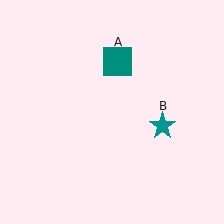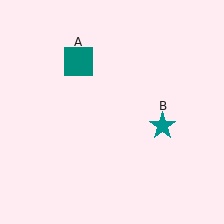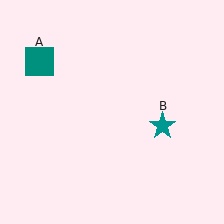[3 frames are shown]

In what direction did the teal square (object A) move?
The teal square (object A) moved left.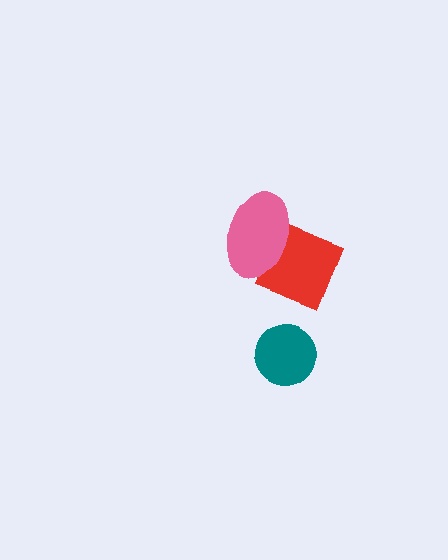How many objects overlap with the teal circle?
0 objects overlap with the teal circle.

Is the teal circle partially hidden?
No, no other shape covers it.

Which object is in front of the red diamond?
The pink ellipse is in front of the red diamond.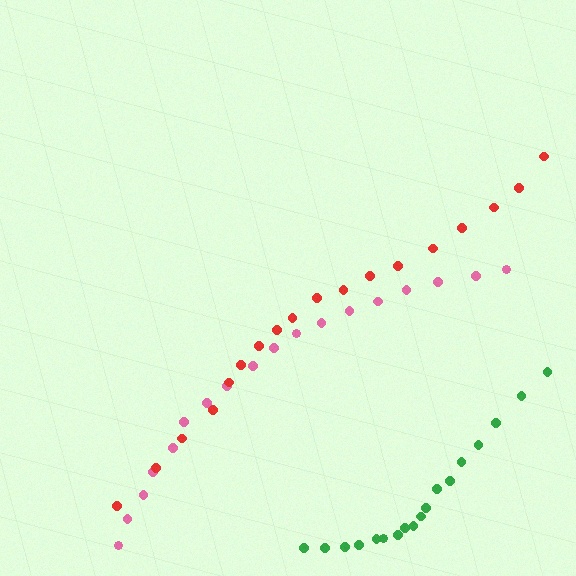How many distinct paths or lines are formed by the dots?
There are 3 distinct paths.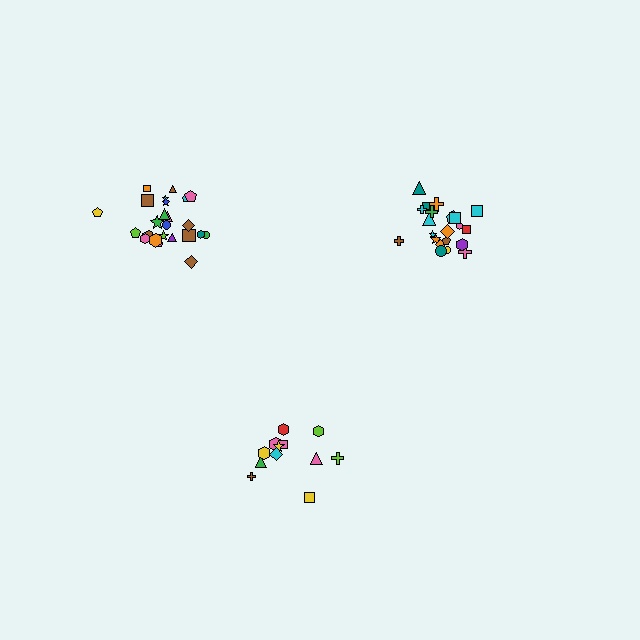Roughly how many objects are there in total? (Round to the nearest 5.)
Roughly 60 objects in total.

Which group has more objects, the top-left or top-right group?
The top-left group.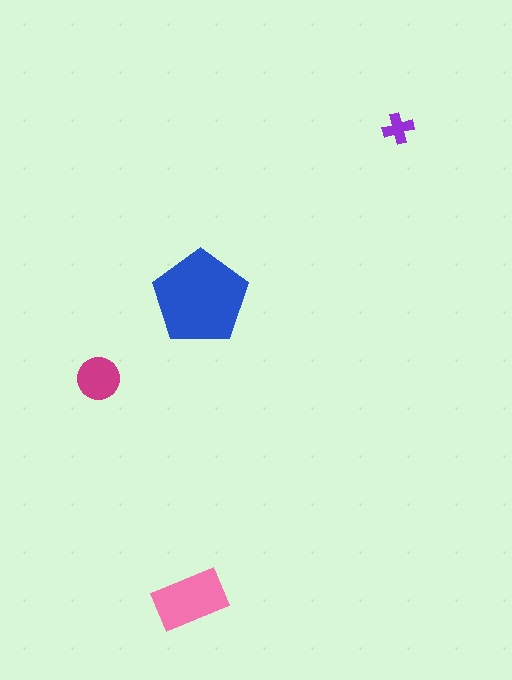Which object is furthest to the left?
The magenta circle is leftmost.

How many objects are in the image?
There are 4 objects in the image.